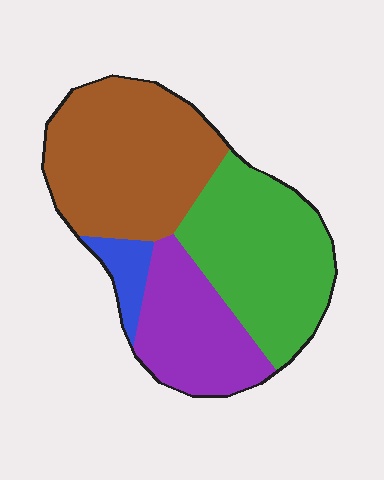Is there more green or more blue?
Green.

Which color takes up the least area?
Blue, at roughly 5%.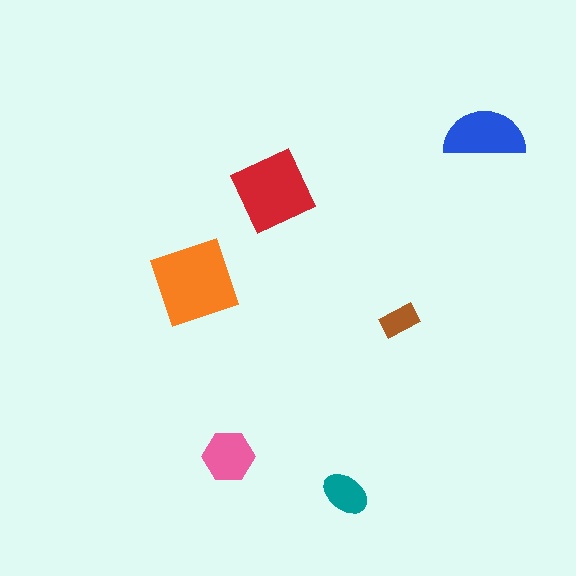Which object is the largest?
The orange diamond.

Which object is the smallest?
The brown rectangle.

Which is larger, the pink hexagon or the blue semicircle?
The blue semicircle.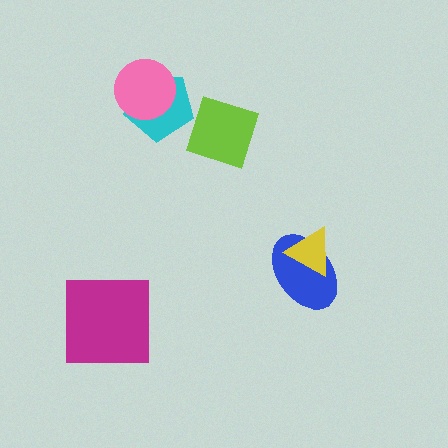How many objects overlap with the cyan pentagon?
1 object overlaps with the cyan pentagon.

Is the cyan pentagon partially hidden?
Yes, it is partially covered by another shape.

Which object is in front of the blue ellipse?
The yellow triangle is in front of the blue ellipse.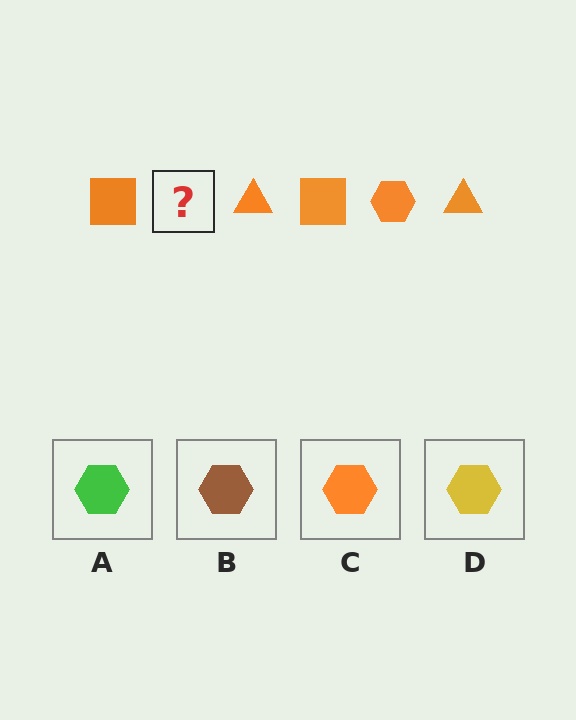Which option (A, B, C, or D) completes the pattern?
C.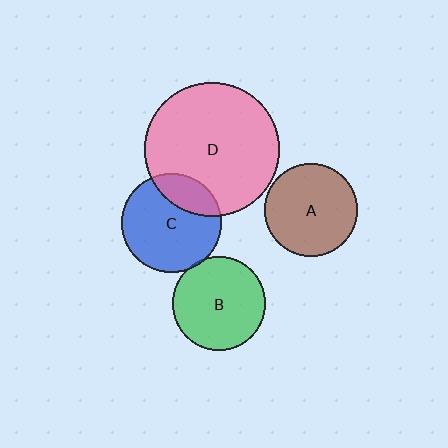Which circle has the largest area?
Circle D (pink).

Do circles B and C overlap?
Yes.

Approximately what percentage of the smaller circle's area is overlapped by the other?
Approximately 5%.